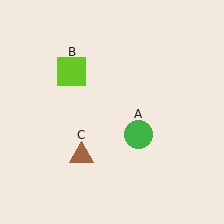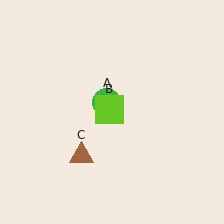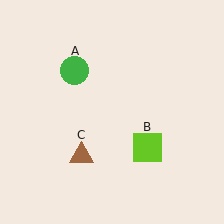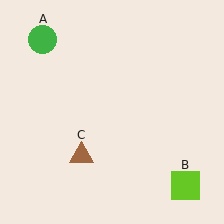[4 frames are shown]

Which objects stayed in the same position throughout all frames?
Brown triangle (object C) remained stationary.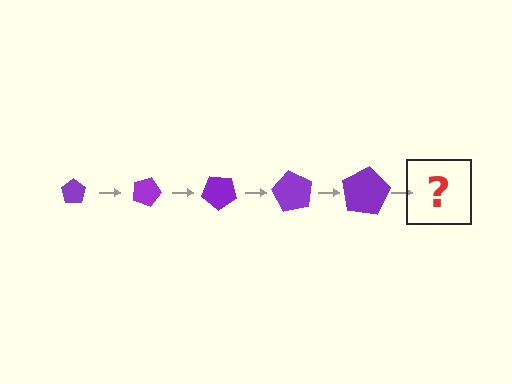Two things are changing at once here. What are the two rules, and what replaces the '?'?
The two rules are that the pentagon grows larger each step and it rotates 20 degrees each step. The '?' should be a pentagon, larger than the previous one and rotated 100 degrees from the start.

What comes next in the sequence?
The next element should be a pentagon, larger than the previous one and rotated 100 degrees from the start.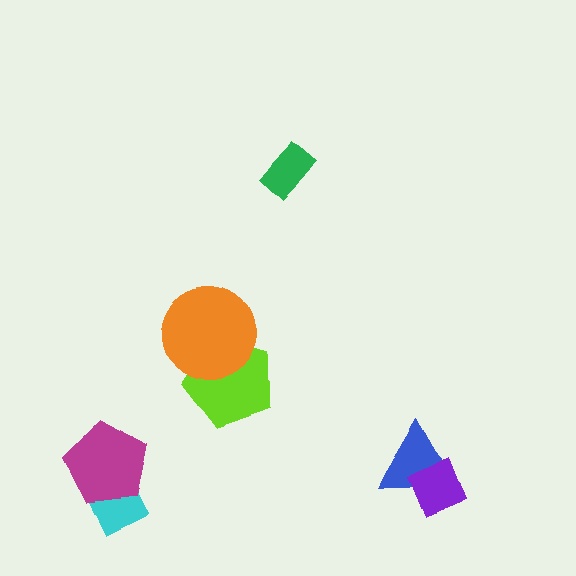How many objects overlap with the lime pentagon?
1 object overlaps with the lime pentagon.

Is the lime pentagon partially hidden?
Yes, it is partially covered by another shape.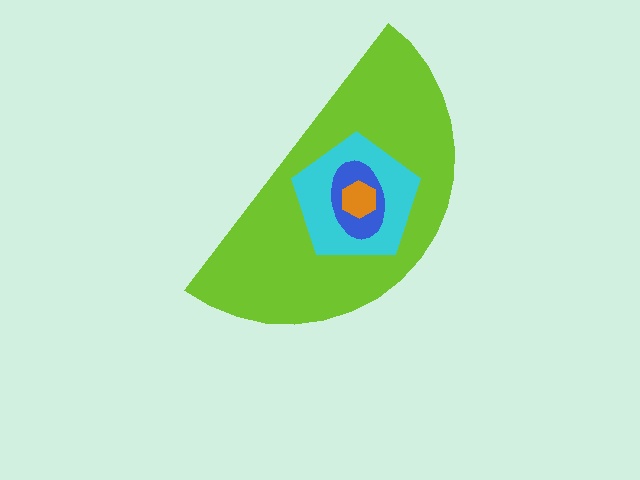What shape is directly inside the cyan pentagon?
The blue ellipse.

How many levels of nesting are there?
4.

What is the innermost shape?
The orange hexagon.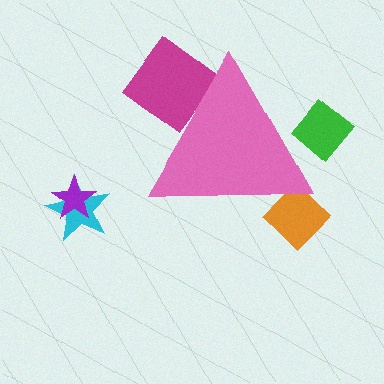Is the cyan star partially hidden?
No, the cyan star is fully visible.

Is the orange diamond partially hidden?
Yes, the orange diamond is partially hidden behind the pink triangle.